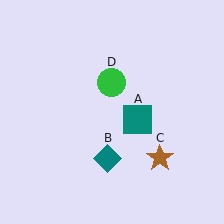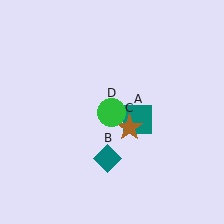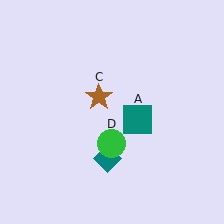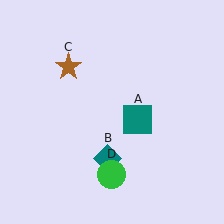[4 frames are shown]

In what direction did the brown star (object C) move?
The brown star (object C) moved up and to the left.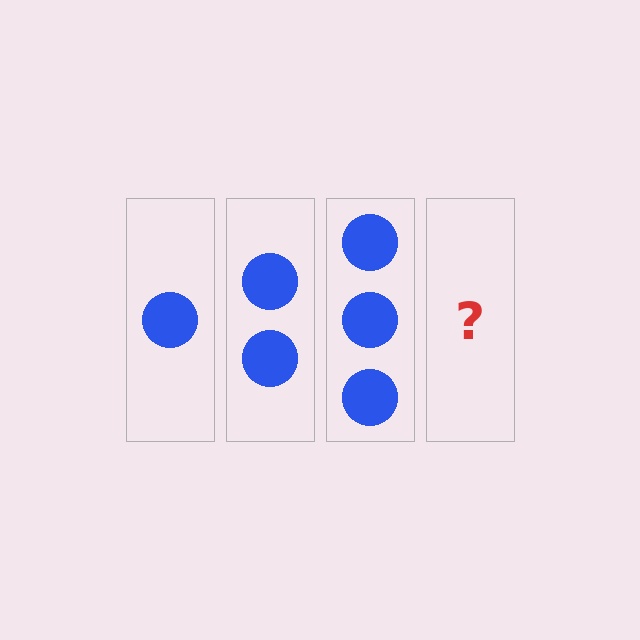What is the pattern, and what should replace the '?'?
The pattern is that each step adds one more circle. The '?' should be 4 circles.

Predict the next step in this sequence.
The next step is 4 circles.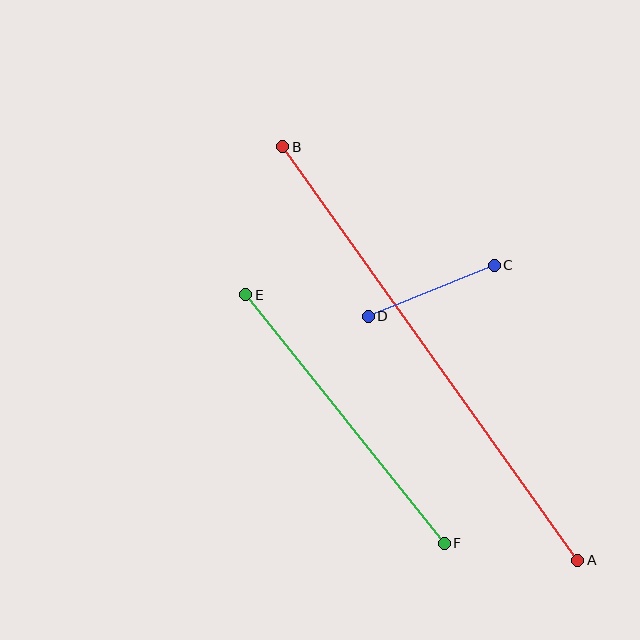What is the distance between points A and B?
The distance is approximately 508 pixels.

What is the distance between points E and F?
The distance is approximately 318 pixels.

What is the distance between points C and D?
The distance is approximately 136 pixels.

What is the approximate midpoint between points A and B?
The midpoint is at approximately (430, 353) pixels.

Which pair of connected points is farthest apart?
Points A and B are farthest apart.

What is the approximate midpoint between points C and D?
The midpoint is at approximately (431, 291) pixels.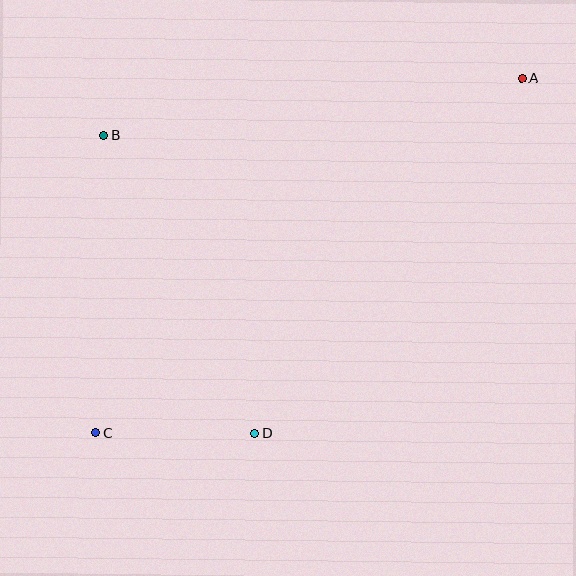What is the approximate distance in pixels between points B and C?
The distance between B and C is approximately 298 pixels.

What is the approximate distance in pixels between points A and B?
The distance between A and B is approximately 422 pixels.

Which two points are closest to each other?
Points C and D are closest to each other.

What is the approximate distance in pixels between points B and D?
The distance between B and D is approximately 334 pixels.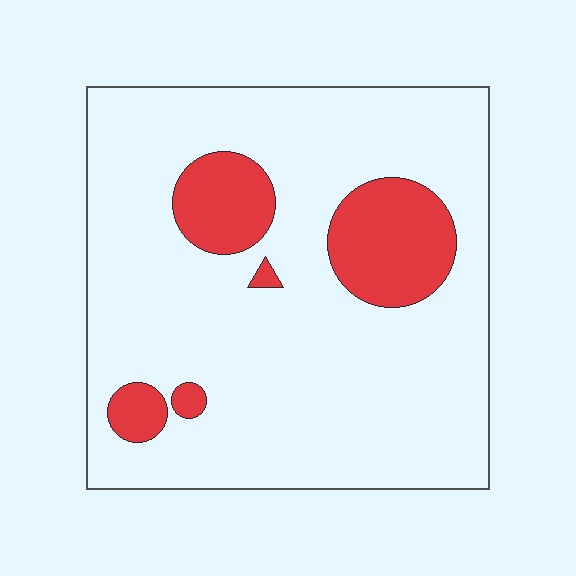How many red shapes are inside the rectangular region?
5.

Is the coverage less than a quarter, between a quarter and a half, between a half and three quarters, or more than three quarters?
Less than a quarter.